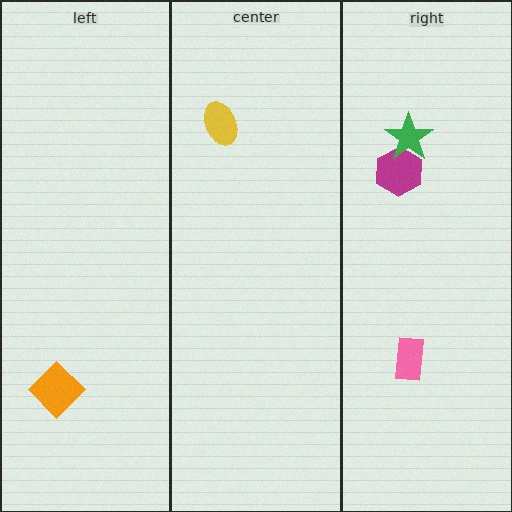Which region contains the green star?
The right region.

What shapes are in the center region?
The yellow ellipse.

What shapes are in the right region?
The magenta hexagon, the green star, the pink rectangle.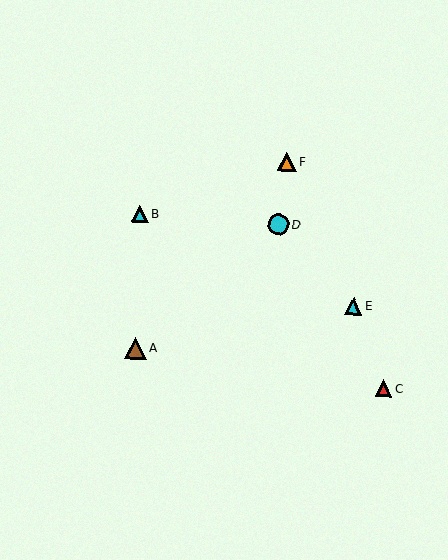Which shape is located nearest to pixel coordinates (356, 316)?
The cyan triangle (labeled E) at (353, 306) is nearest to that location.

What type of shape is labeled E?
Shape E is a cyan triangle.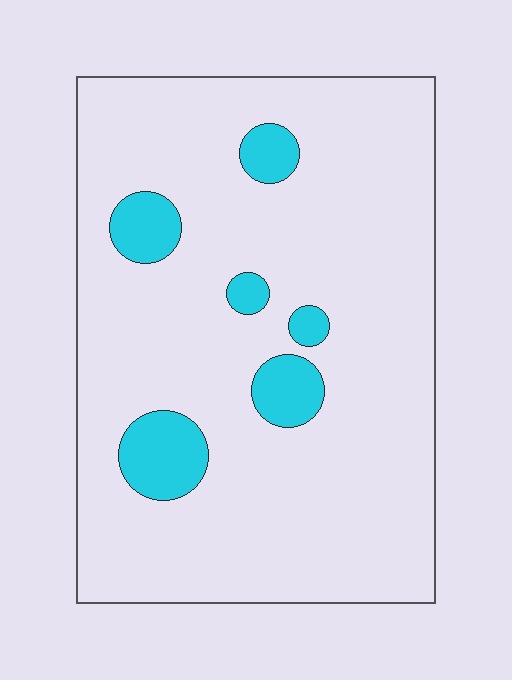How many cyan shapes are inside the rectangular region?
6.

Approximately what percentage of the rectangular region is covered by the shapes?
Approximately 10%.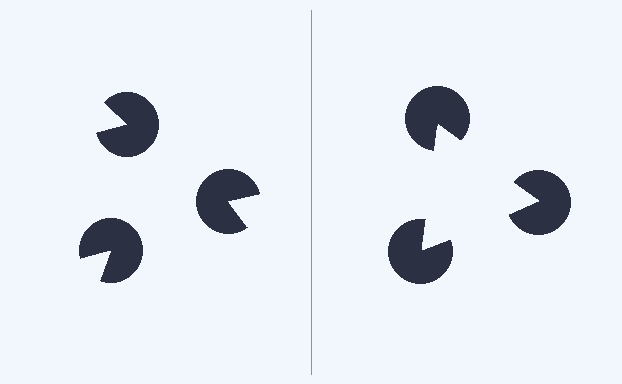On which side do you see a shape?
An illusory triangle appears on the right side. On the left side the wedge cuts are rotated, so no coherent shape forms.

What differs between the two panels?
The pac-man discs are positioned identically on both sides; only the wedge orientations differ. On the right they align to a triangle; on the left they are misaligned.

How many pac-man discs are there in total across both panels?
6 — 3 on each side.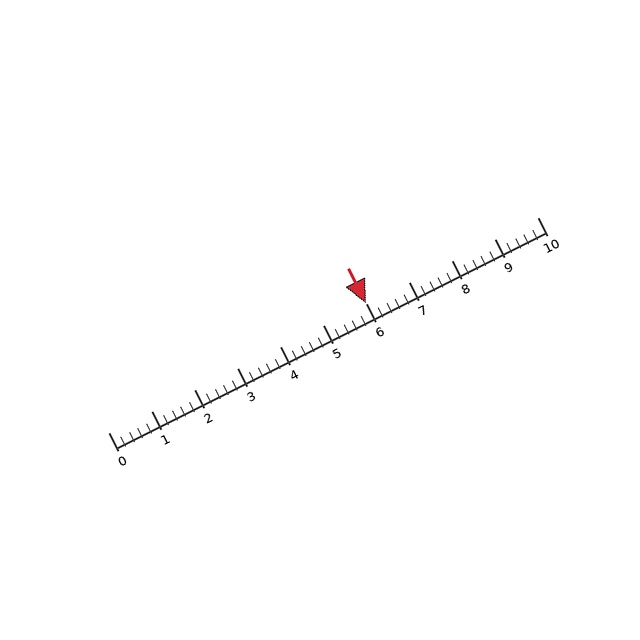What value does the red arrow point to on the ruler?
The red arrow points to approximately 6.0.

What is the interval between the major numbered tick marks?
The major tick marks are spaced 1 units apart.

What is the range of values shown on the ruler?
The ruler shows values from 0 to 10.